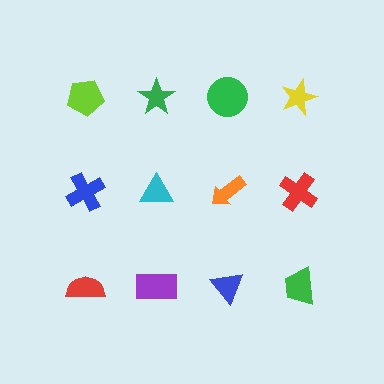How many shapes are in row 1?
4 shapes.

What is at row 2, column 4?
A red cross.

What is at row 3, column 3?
A blue triangle.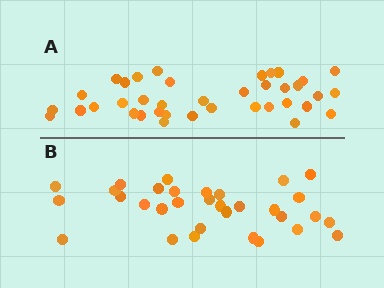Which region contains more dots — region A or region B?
Region A (the top region) has more dots.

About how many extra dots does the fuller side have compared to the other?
Region A has about 6 more dots than region B.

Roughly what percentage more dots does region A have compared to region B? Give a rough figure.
About 20% more.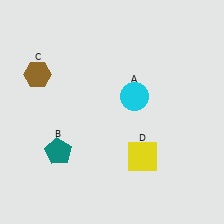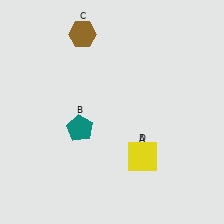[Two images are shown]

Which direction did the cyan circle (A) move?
The cyan circle (A) moved down.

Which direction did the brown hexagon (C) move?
The brown hexagon (C) moved right.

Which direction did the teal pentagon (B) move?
The teal pentagon (B) moved up.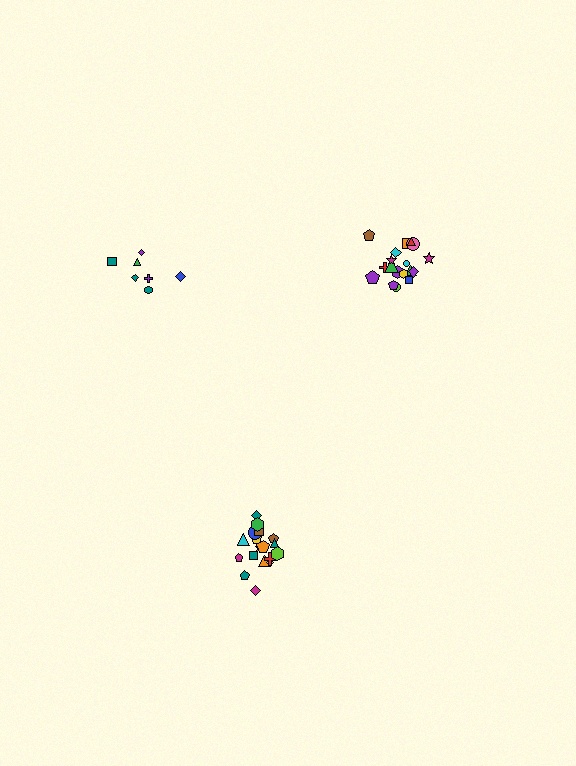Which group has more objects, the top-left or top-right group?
The top-right group.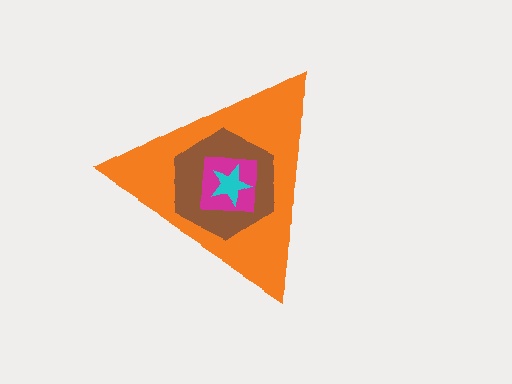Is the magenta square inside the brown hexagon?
Yes.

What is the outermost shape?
The orange triangle.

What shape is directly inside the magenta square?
The cyan star.